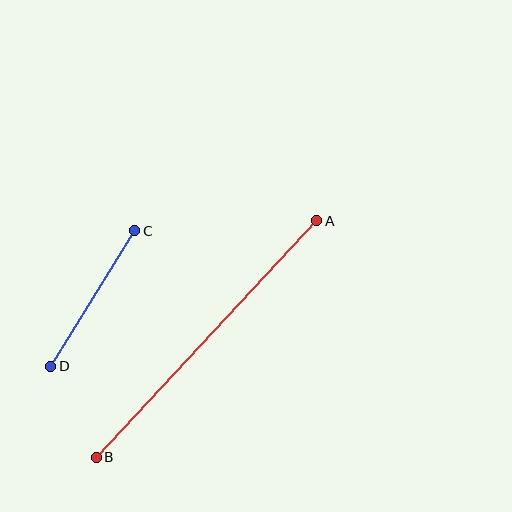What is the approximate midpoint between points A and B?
The midpoint is at approximately (206, 339) pixels.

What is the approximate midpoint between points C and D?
The midpoint is at approximately (93, 298) pixels.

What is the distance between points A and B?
The distance is approximately 323 pixels.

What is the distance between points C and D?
The distance is approximately 160 pixels.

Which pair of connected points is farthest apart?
Points A and B are farthest apart.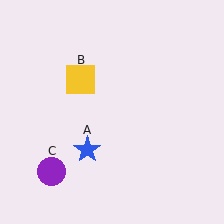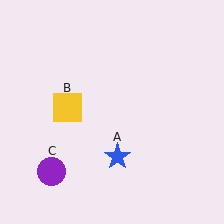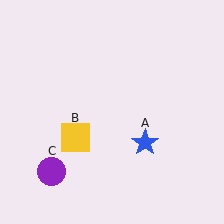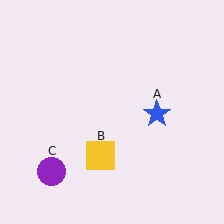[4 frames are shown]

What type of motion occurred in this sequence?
The blue star (object A), yellow square (object B) rotated counterclockwise around the center of the scene.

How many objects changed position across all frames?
2 objects changed position: blue star (object A), yellow square (object B).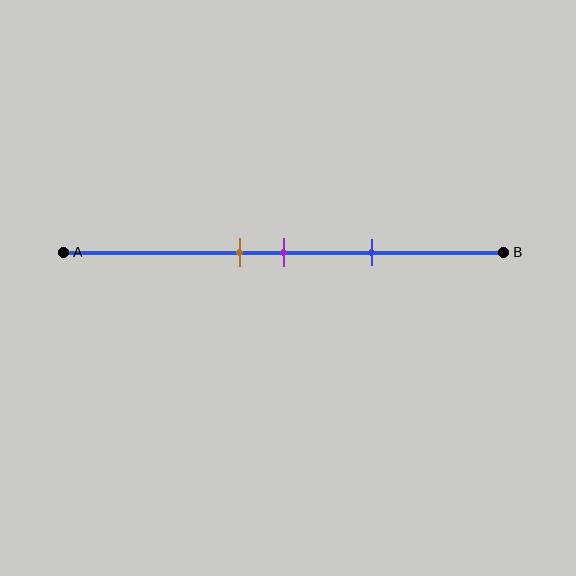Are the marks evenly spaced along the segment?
Yes, the marks are approximately evenly spaced.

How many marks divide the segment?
There are 3 marks dividing the segment.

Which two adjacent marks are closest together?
The brown and purple marks are the closest adjacent pair.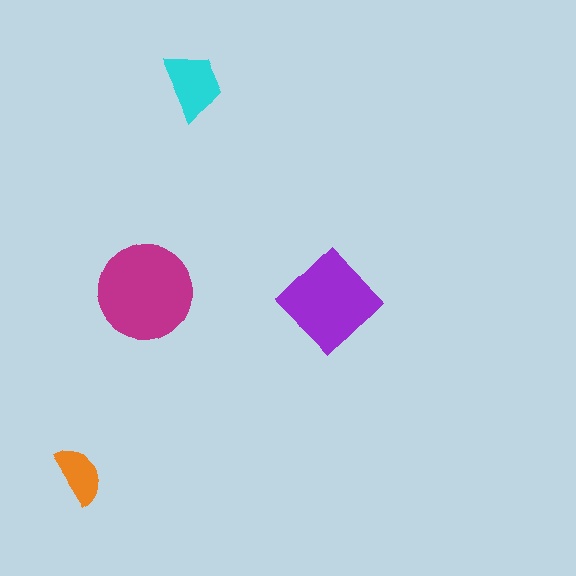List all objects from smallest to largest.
The orange semicircle, the cyan trapezoid, the purple diamond, the magenta circle.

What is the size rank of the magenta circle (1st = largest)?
1st.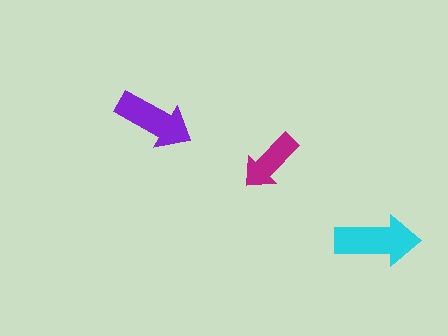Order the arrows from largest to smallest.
the cyan one, the purple one, the magenta one.